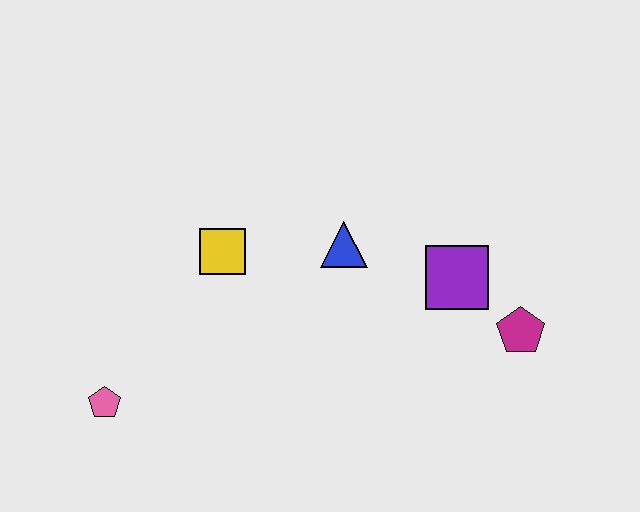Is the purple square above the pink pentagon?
Yes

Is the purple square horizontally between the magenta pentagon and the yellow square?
Yes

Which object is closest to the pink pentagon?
The yellow square is closest to the pink pentagon.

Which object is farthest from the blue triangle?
The pink pentagon is farthest from the blue triangle.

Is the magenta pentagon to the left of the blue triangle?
No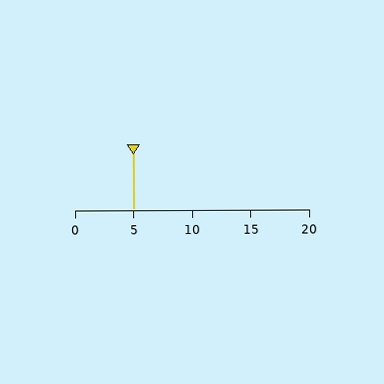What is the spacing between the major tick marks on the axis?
The major ticks are spaced 5 apart.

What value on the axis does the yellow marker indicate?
The marker indicates approximately 5.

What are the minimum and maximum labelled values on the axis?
The axis runs from 0 to 20.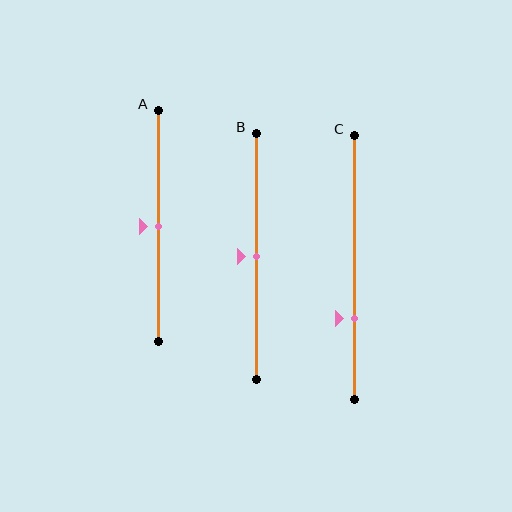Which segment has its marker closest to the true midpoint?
Segment A has its marker closest to the true midpoint.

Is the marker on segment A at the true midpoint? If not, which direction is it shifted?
Yes, the marker on segment A is at the true midpoint.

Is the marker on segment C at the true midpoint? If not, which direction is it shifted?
No, the marker on segment C is shifted downward by about 19% of the segment length.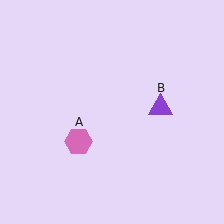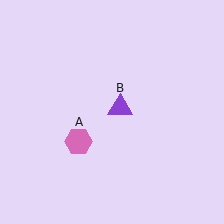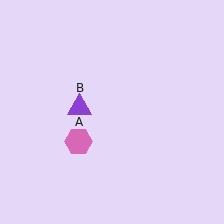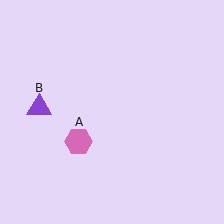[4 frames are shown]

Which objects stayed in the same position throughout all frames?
Pink hexagon (object A) remained stationary.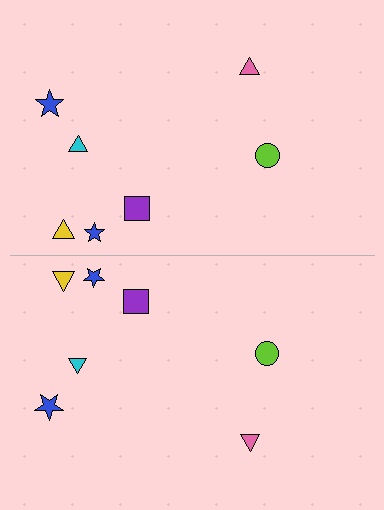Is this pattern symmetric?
Yes, this pattern has bilateral (reflection) symmetry.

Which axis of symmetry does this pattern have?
The pattern has a horizontal axis of symmetry running through the center of the image.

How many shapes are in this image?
There are 14 shapes in this image.